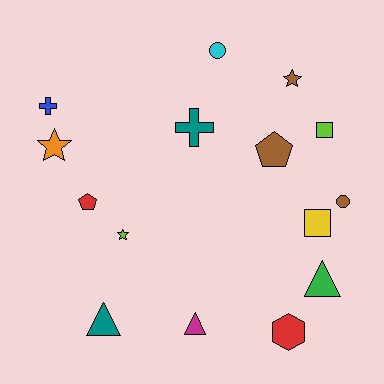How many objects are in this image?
There are 15 objects.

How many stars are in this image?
There are 3 stars.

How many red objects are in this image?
There are 2 red objects.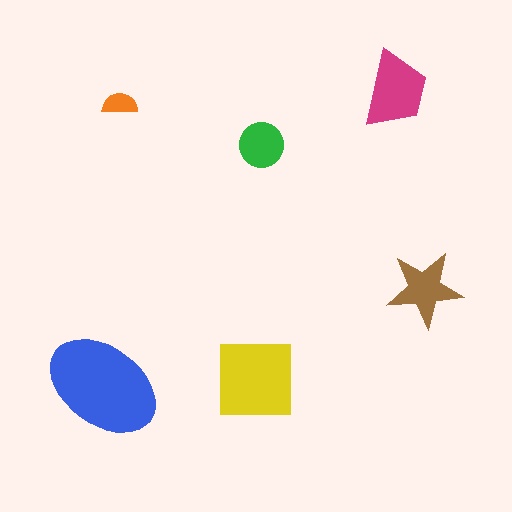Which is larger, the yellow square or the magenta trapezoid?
The yellow square.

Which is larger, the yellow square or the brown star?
The yellow square.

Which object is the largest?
The blue ellipse.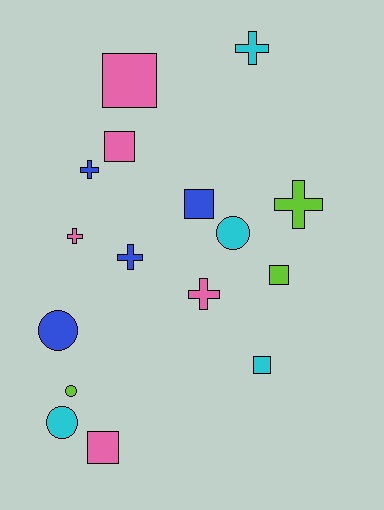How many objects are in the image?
There are 16 objects.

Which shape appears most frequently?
Square, with 6 objects.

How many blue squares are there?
There is 1 blue square.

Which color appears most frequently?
Pink, with 5 objects.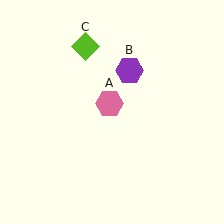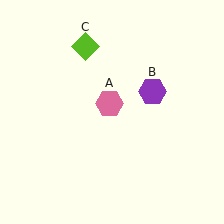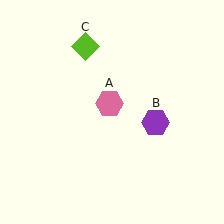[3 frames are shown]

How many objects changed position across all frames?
1 object changed position: purple hexagon (object B).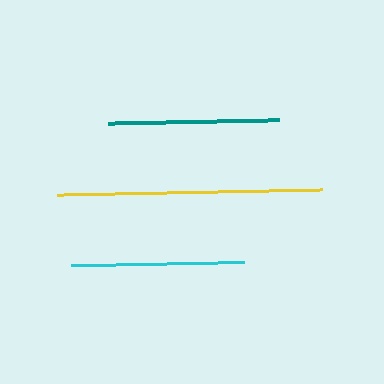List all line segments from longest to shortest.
From longest to shortest: yellow, cyan, teal.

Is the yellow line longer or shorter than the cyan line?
The yellow line is longer than the cyan line.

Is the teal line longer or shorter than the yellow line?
The yellow line is longer than the teal line.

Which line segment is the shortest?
The teal line is the shortest at approximately 170 pixels.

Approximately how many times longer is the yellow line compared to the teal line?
The yellow line is approximately 1.6 times the length of the teal line.